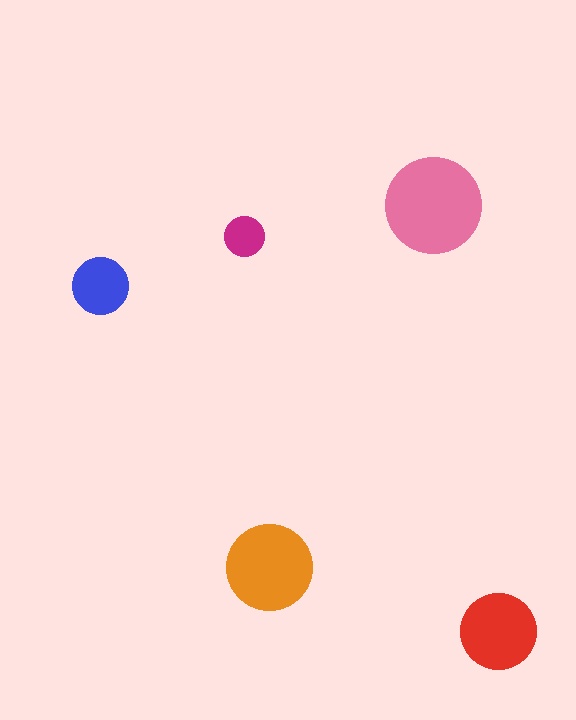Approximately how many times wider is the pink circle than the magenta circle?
About 2.5 times wider.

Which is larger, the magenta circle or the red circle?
The red one.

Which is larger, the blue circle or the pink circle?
The pink one.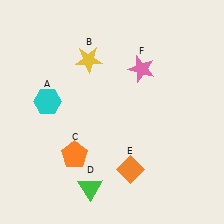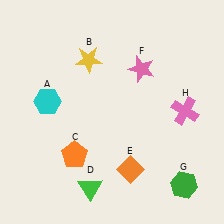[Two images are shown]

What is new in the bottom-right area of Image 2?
A green hexagon (G) was added in the bottom-right area of Image 2.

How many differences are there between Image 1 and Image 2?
There are 2 differences between the two images.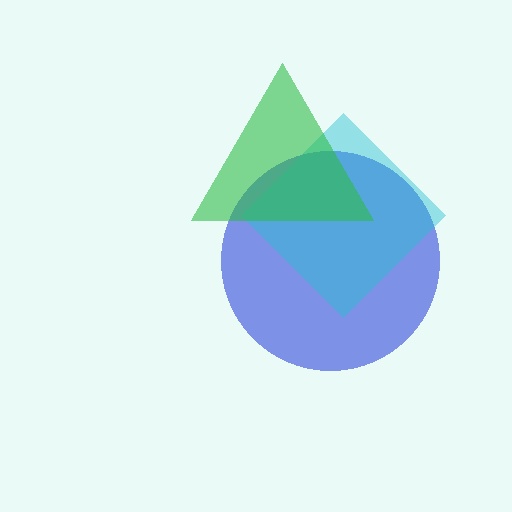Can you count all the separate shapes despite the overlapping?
Yes, there are 3 separate shapes.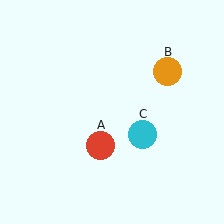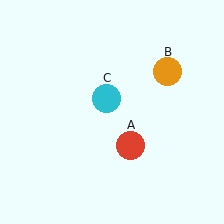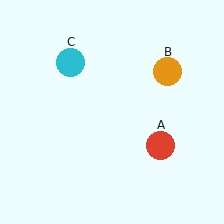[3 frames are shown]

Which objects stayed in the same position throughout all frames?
Orange circle (object B) remained stationary.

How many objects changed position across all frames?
2 objects changed position: red circle (object A), cyan circle (object C).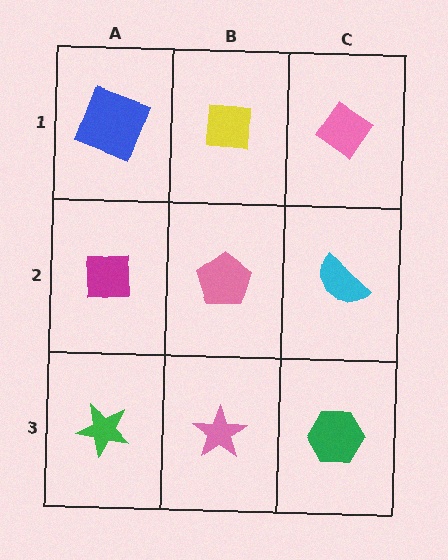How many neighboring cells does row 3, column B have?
3.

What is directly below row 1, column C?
A cyan semicircle.